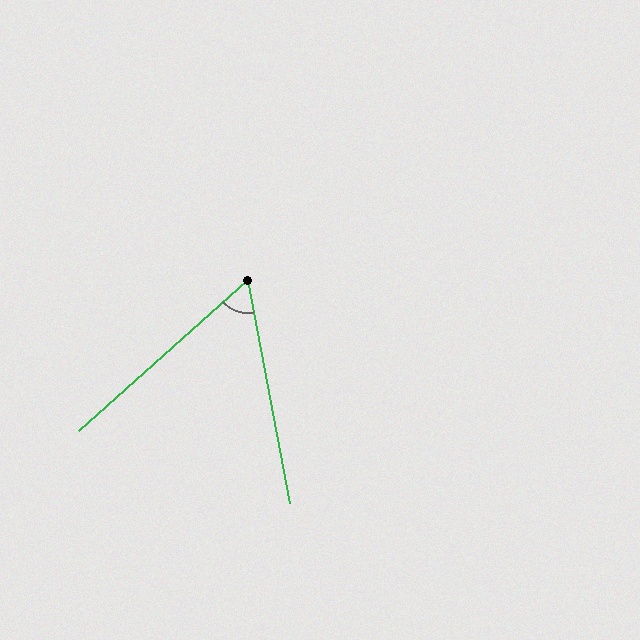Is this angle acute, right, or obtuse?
It is acute.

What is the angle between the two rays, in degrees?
Approximately 59 degrees.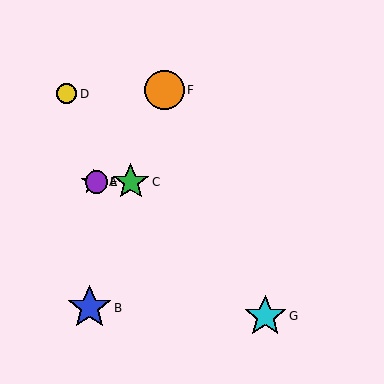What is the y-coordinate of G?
Object G is at y≈316.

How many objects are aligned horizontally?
3 objects (A, C, E) are aligned horizontally.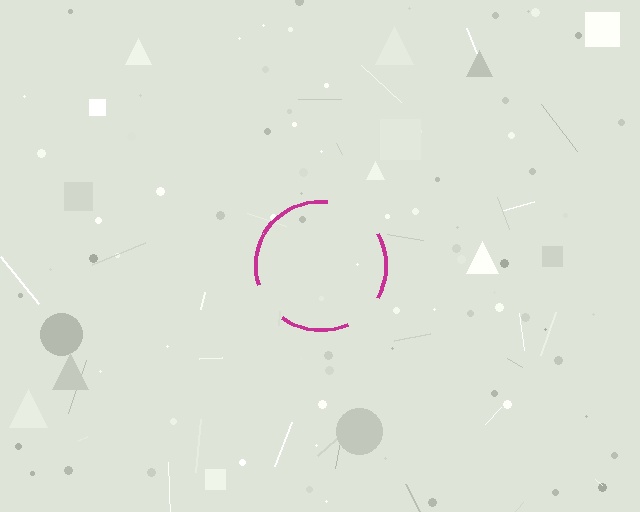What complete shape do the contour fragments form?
The contour fragments form a circle.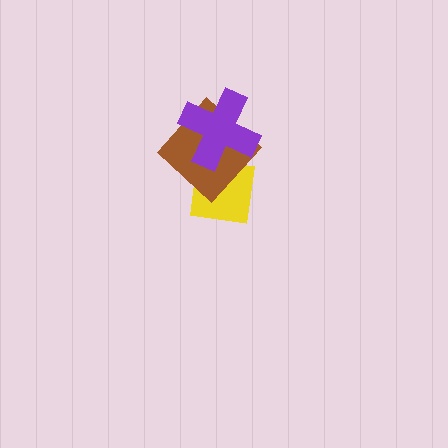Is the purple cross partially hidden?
No, no other shape covers it.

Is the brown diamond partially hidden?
Yes, it is partially covered by another shape.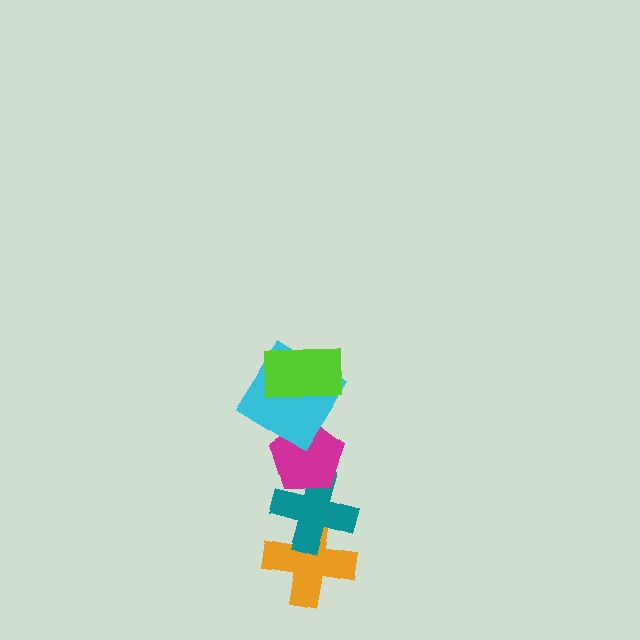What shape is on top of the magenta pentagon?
The cyan diamond is on top of the magenta pentagon.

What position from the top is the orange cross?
The orange cross is 5th from the top.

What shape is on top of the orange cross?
The teal cross is on top of the orange cross.